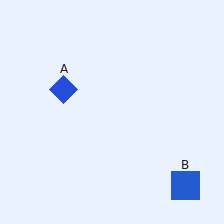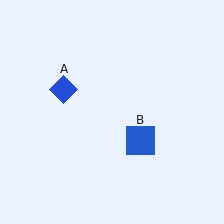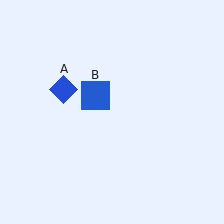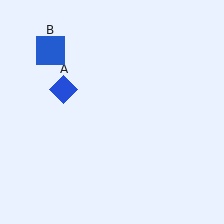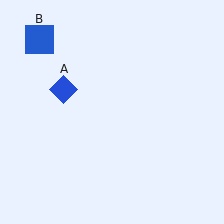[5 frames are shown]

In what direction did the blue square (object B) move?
The blue square (object B) moved up and to the left.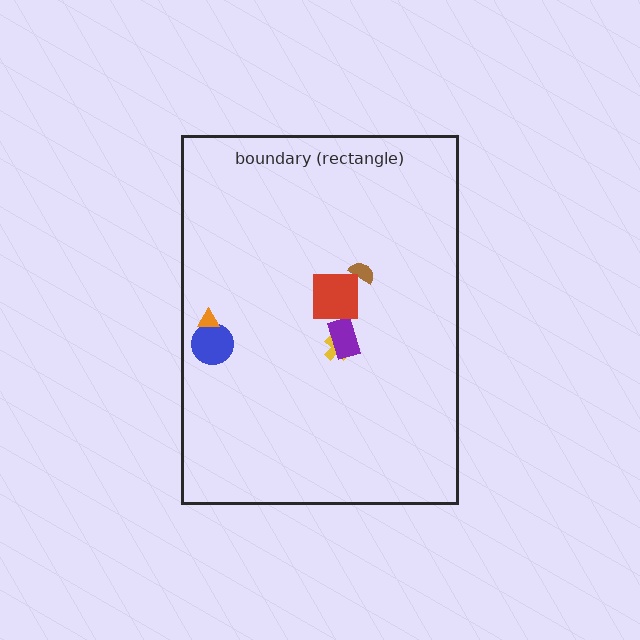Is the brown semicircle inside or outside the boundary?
Inside.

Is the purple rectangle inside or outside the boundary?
Inside.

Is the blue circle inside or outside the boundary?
Inside.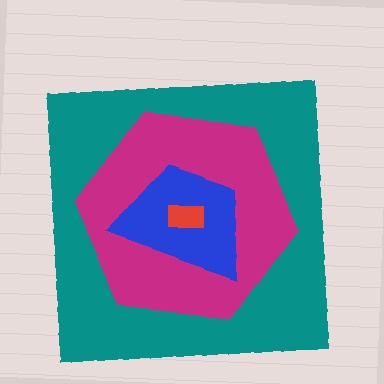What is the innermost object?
The red rectangle.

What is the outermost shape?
The teal square.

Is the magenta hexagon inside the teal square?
Yes.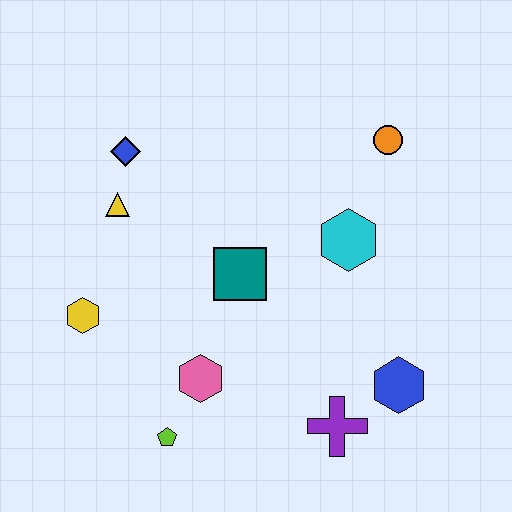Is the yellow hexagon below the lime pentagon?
No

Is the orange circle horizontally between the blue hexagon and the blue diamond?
Yes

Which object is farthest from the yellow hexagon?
The orange circle is farthest from the yellow hexagon.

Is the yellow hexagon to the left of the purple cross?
Yes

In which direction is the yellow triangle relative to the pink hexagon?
The yellow triangle is above the pink hexagon.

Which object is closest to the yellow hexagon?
The yellow triangle is closest to the yellow hexagon.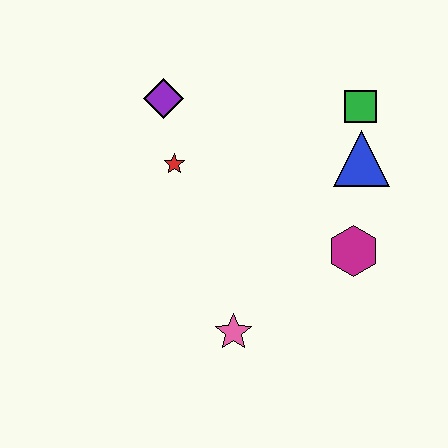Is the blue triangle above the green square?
No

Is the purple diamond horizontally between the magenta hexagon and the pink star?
No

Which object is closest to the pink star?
The magenta hexagon is closest to the pink star.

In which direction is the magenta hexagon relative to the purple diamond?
The magenta hexagon is to the right of the purple diamond.